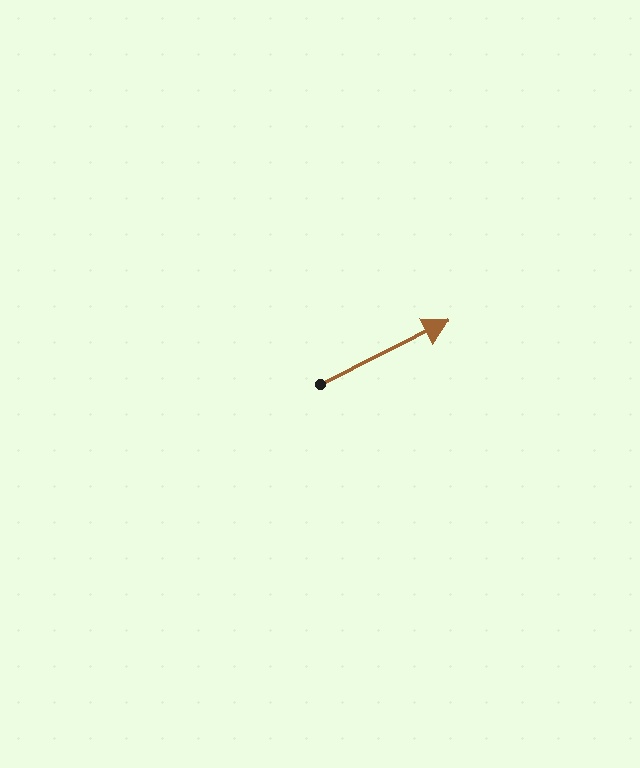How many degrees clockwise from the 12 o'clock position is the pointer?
Approximately 64 degrees.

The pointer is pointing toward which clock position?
Roughly 2 o'clock.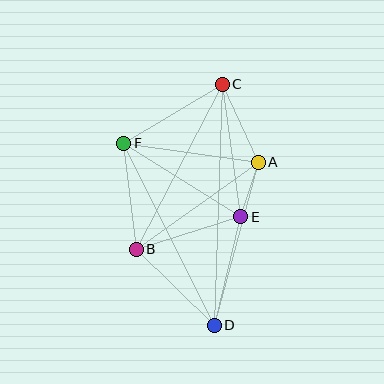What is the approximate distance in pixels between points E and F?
The distance between E and F is approximately 138 pixels.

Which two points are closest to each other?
Points A and E are closest to each other.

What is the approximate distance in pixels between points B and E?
The distance between B and E is approximately 109 pixels.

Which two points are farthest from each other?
Points C and D are farthest from each other.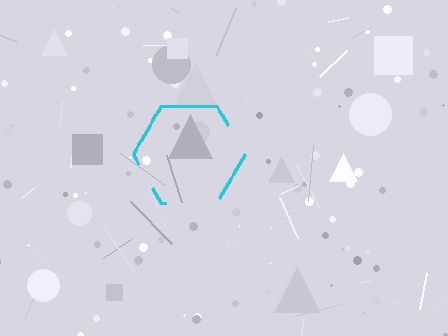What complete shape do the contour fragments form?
The contour fragments form a hexagon.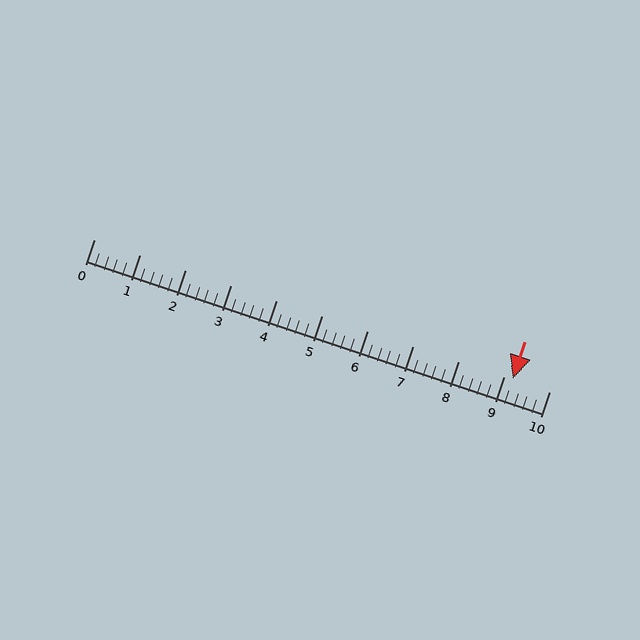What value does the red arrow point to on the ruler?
The red arrow points to approximately 9.2.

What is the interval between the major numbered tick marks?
The major tick marks are spaced 1 units apart.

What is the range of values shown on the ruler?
The ruler shows values from 0 to 10.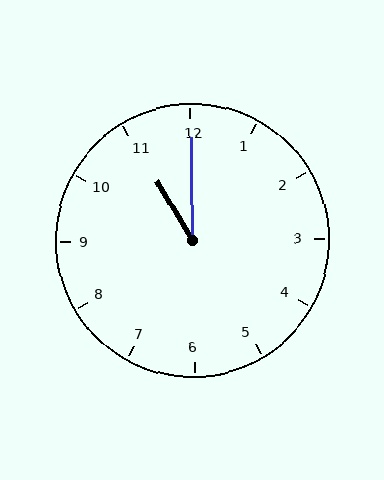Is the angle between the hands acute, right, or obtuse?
It is acute.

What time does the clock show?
11:00.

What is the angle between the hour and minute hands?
Approximately 30 degrees.